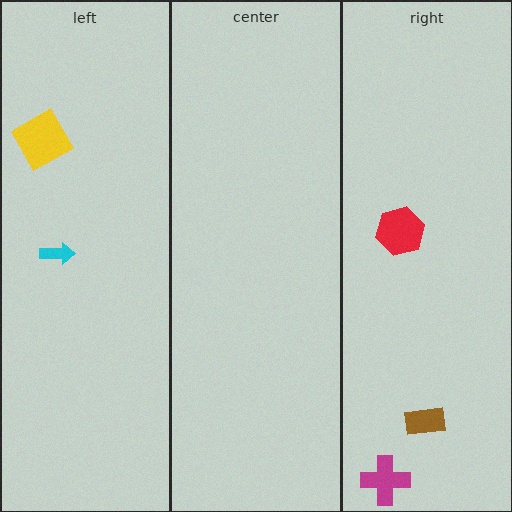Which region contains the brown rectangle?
The right region.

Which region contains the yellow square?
The left region.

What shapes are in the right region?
The red hexagon, the brown rectangle, the magenta cross.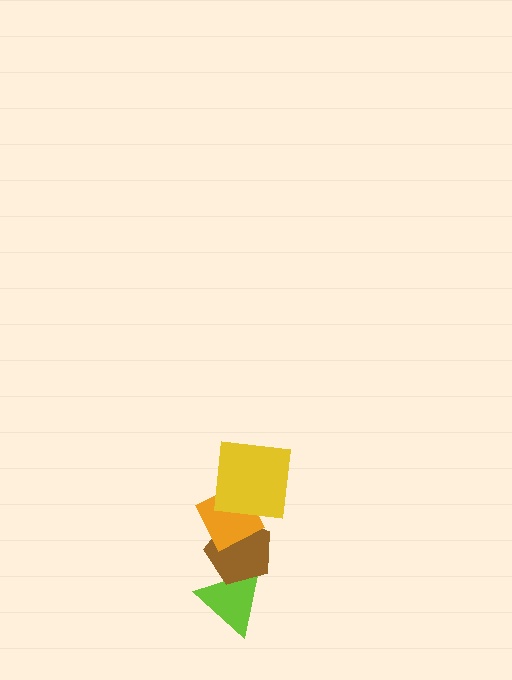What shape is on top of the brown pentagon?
The orange diamond is on top of the brown pentagon.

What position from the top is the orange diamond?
The orange diamond is 2nd from the top.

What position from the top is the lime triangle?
The lime triangle is 4th from the top.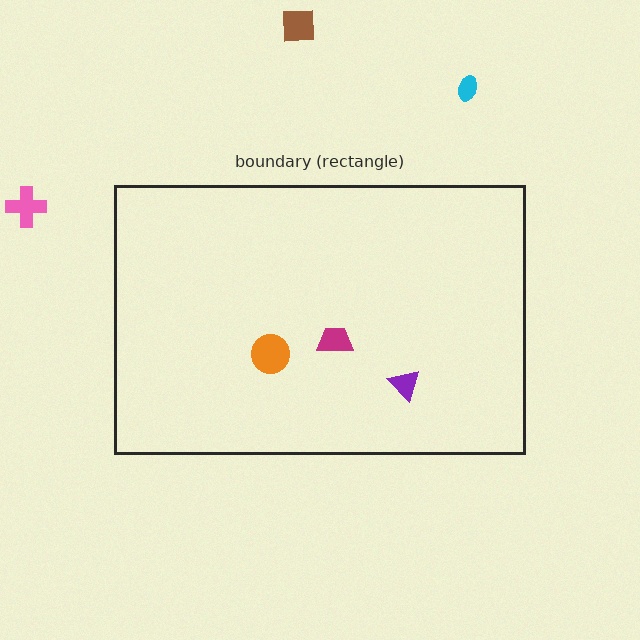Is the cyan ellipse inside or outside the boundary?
Outside.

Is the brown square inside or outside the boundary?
Outside.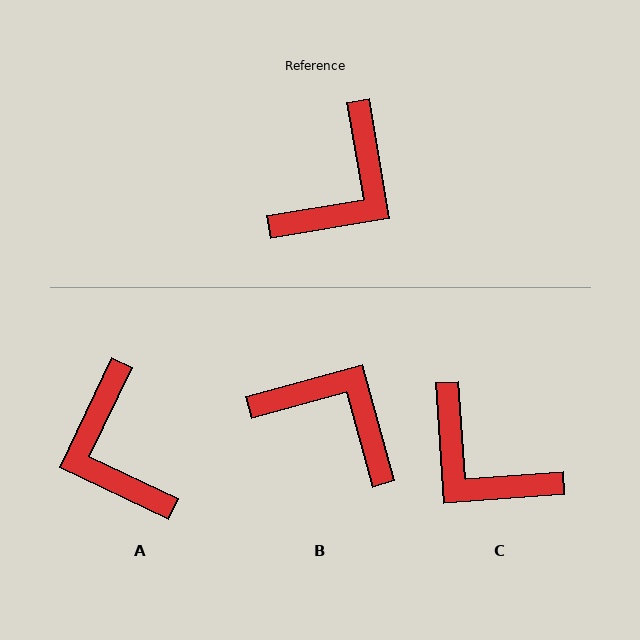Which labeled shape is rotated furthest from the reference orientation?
A, about 125 degrees away.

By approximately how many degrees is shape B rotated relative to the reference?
Approximately 96 degrees counter-clockwise.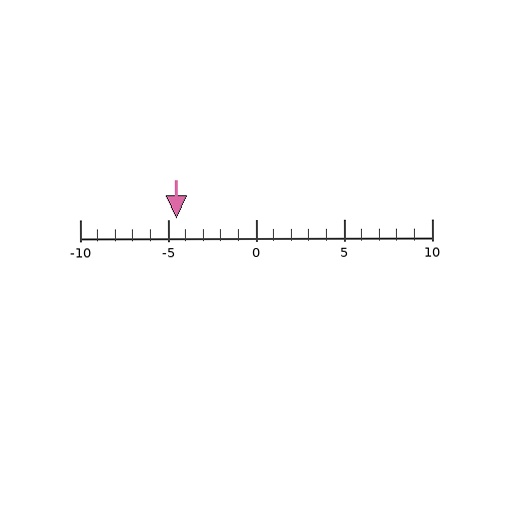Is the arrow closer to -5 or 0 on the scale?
The arrow is closer to -5.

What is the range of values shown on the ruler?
The ruler shows values from -10 to 10.